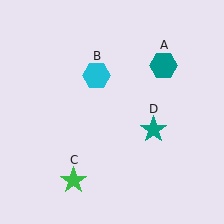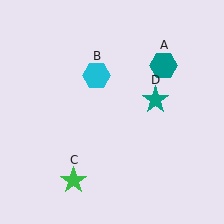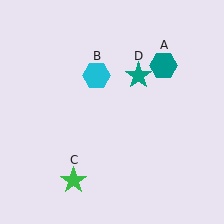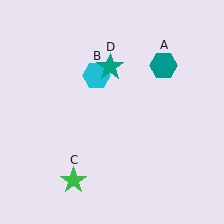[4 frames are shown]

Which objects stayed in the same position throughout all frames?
Teal hexagon (object A) and cyan hexagon (object B) and green star (object C) remained stationary.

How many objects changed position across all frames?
1 object changed position: teal star (object D).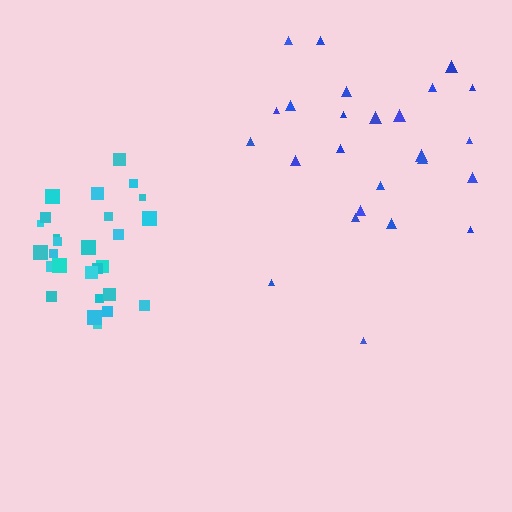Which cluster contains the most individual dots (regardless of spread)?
Cyan (27).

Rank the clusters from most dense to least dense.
cyan, blue.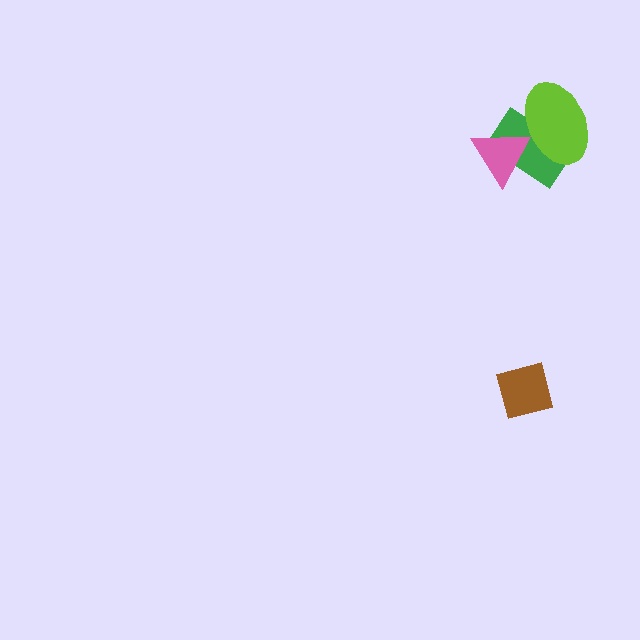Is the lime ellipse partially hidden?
No, no other shape covers it.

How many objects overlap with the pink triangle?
2 objects overlap with the pink triangle.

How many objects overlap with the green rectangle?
2 objects overlap with the green rectangle.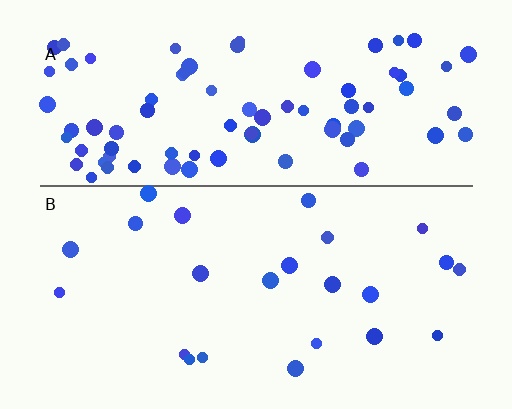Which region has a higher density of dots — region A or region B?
A (the top).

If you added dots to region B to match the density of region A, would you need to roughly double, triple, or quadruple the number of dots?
Approximately triple.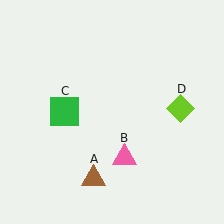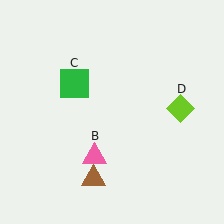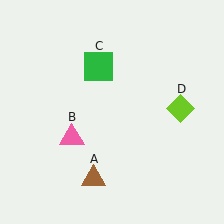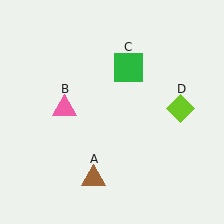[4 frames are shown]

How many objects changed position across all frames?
2 objects changed position: pink triangle (object B), green square (object C).